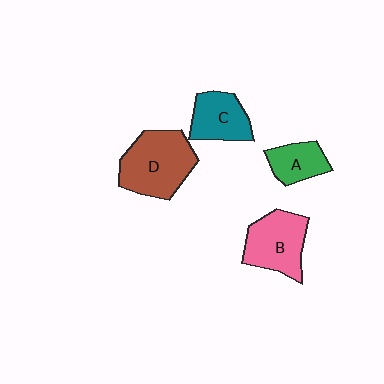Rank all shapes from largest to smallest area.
From largest to smallest: D (brown), B (pink), C (teal), A (green).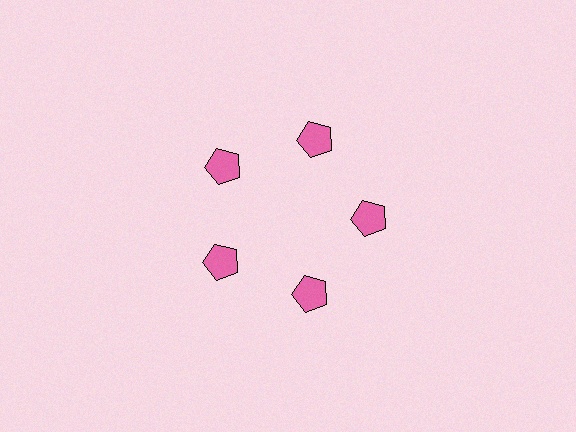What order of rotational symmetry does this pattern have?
This pattern has 5-fold rotational symmetry.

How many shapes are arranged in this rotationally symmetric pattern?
There are 5 shapes, arranged in 5 groups of 1.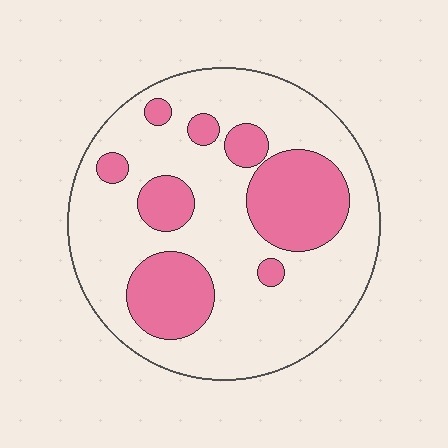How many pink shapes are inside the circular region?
8.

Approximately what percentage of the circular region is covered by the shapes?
Approximately 30%.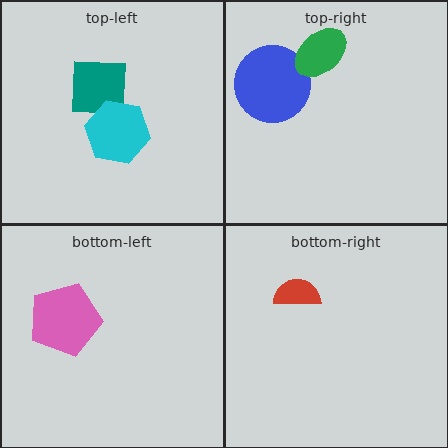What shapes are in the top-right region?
The blue circle, the green ellipse.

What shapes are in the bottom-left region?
The pink pentagon.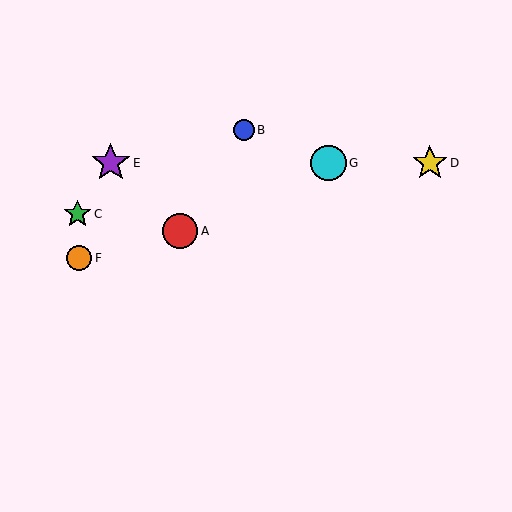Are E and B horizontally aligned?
No, E is at y≈163 and B is at y≈130.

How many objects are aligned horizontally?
3 objects (D, E, G) are aligned horizontally.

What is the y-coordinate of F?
Object F is at y≈258.